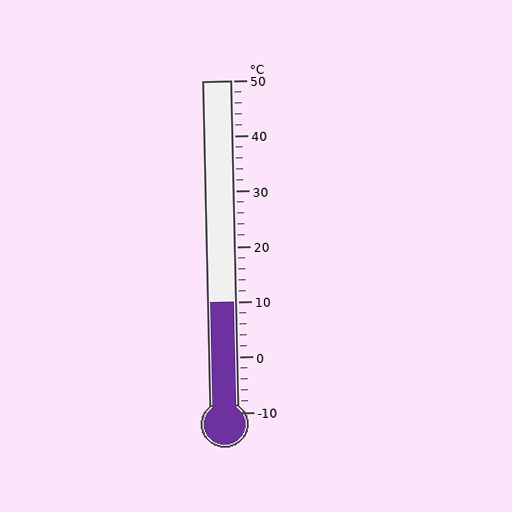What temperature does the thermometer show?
The thermometer shows approximately 10°C.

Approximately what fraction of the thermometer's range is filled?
The thermometer is filled to approximately 35% of its range.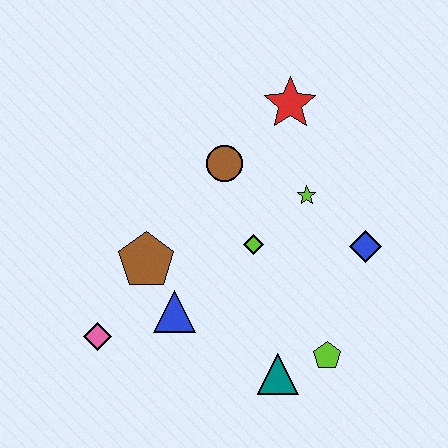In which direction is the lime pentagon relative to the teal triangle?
The lime pentagon is to the right of the teal triangle.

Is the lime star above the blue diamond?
Yes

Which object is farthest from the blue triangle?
The red star is farthest from the blue triangle.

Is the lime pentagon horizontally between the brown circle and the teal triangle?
No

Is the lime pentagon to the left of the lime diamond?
No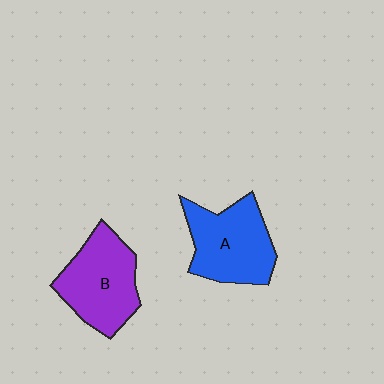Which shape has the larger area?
Shape A (blue).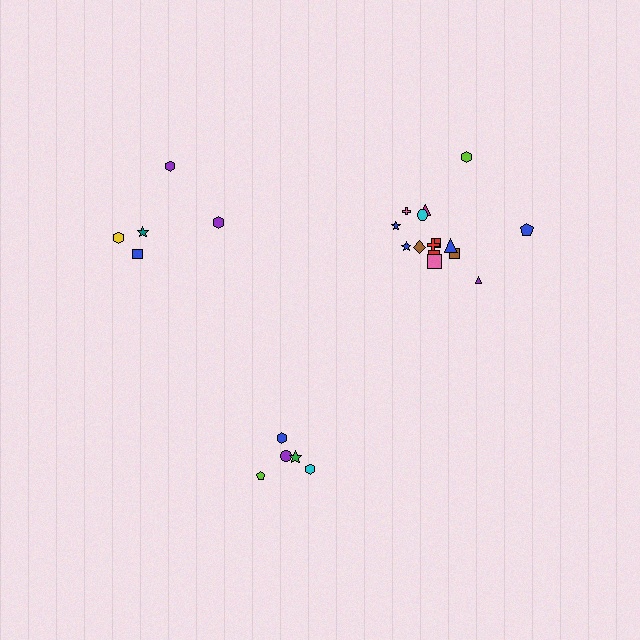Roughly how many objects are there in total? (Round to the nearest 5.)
Roughly 25 objects in total.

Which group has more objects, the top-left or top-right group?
The top-right group.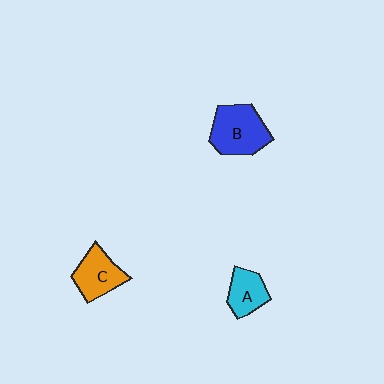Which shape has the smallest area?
Shape A (cyan).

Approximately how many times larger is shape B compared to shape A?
Approximately 1.6 times.